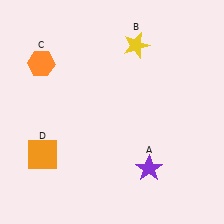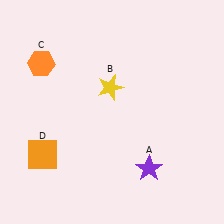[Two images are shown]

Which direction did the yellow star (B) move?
The yellow star (B) moved down.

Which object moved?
The yellow star (B) moved down.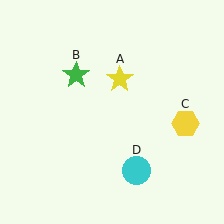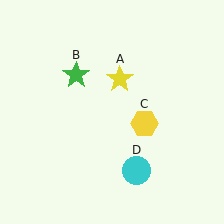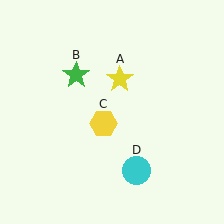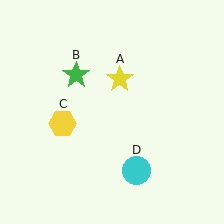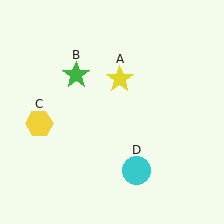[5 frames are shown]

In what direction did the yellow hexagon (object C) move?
The yellow hexagon (object C) moved left.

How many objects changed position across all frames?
1 object changed position: yellow hexagon (object C).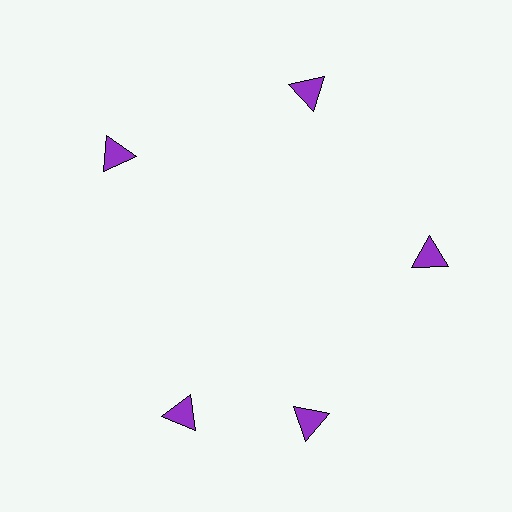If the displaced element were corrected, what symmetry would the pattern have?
It would have 5-fold rotational symmetry — the pattern would map onto itself every 72 degrees.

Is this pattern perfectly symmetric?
No. The 5 purple triangles are arranged in a ring, but one element near the 8 o'clock position is rotated out of alignment along the ring, breaking the 5-fold rotational symmetry.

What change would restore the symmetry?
The symmetry would be restored by rotating it back into even spacing with its neighbors so that all 5 triangles sit at equal angles and equal distance from the center.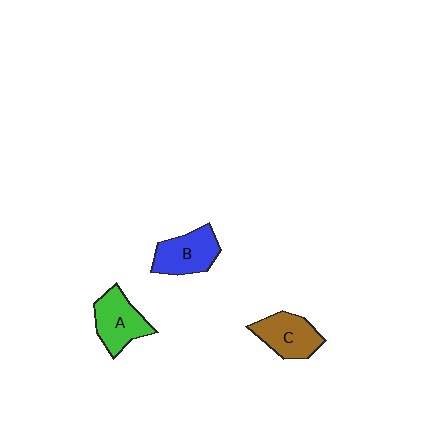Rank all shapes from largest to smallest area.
From largest to smallest: B (blue), A (green), C (brown).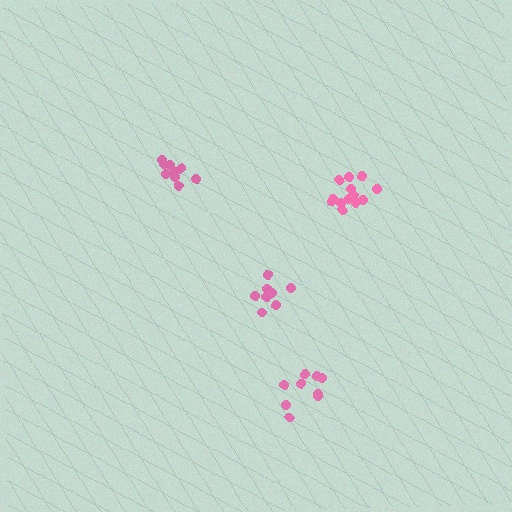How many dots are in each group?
Group 1: 13 dots, Group 2: 9 dots, Group 3: 9 dots, Group 4: 8 dots (39 total).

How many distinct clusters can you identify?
There are 4 distinct clusters.